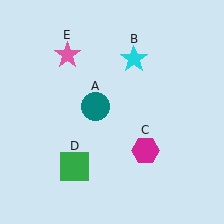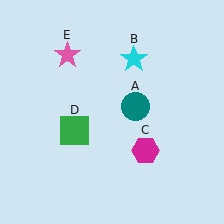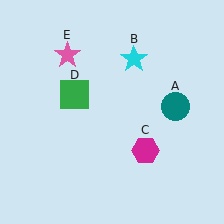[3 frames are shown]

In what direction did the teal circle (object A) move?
The teal circle (object A) moved right.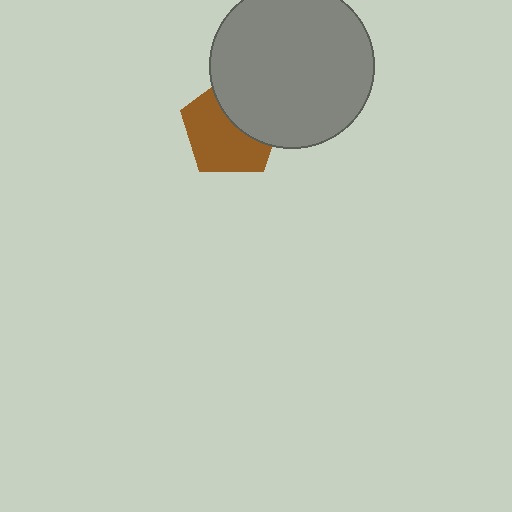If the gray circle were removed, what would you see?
You would see the complete brown pentagon.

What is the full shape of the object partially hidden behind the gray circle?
The partially hidden object is a brown pentagon.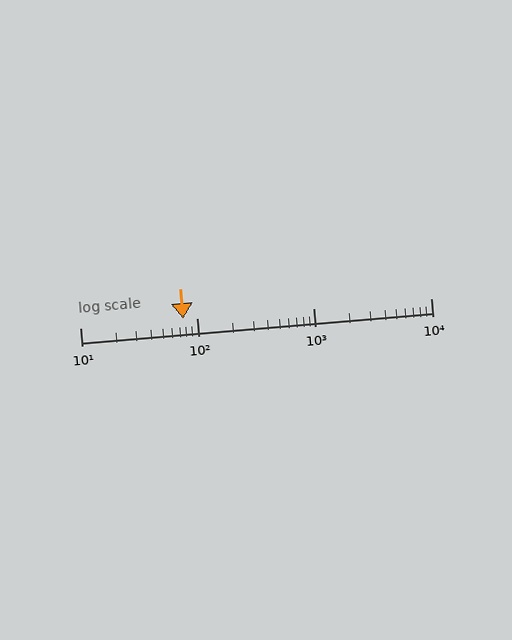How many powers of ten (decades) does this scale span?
The scale spans 3 decades, from 10 to 10000.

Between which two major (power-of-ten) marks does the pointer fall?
The pointer is between 10 and 100.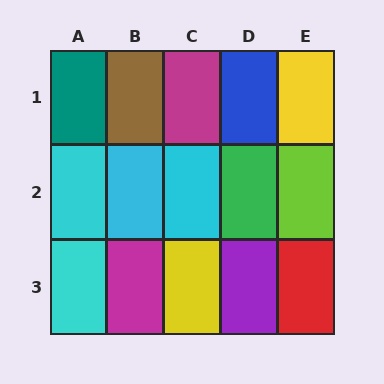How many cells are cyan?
4 cells are cyan.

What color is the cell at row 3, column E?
Red.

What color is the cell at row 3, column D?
Purple.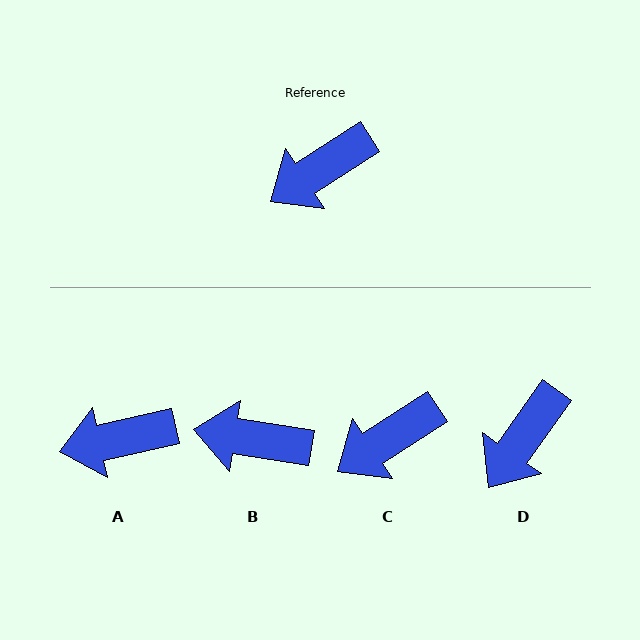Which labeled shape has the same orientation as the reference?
C.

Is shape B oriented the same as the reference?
No, it is off by about 42 degrees.